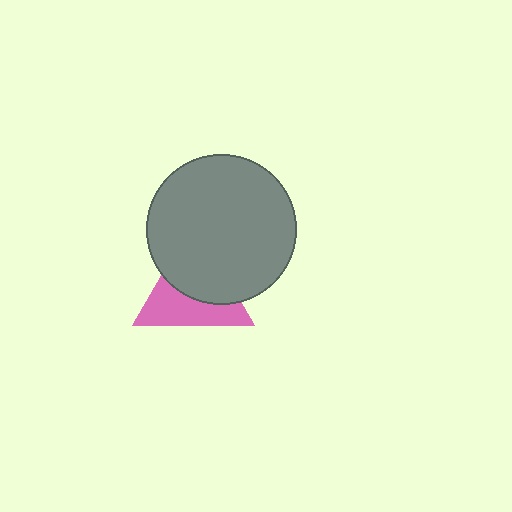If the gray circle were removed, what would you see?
You would see the complete pink triangle.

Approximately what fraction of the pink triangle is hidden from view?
Roughly 52% of the pink triangle is hidden behind the gray circle.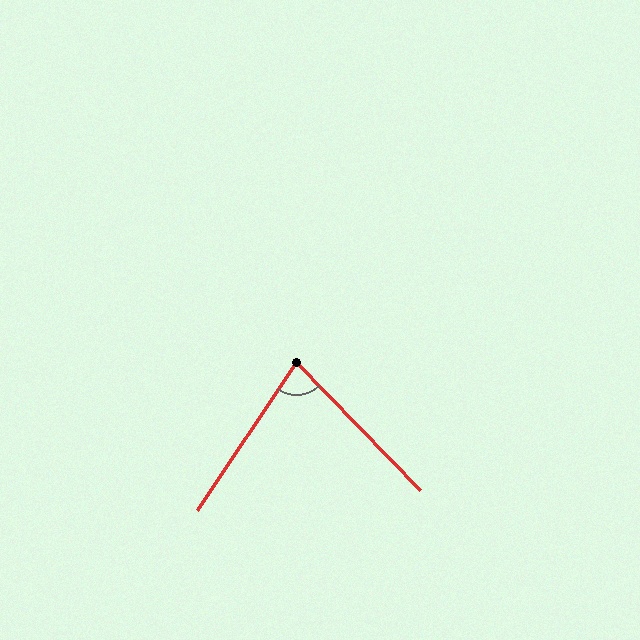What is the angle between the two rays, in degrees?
Approximately 78 degrees.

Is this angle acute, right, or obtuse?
It is acute.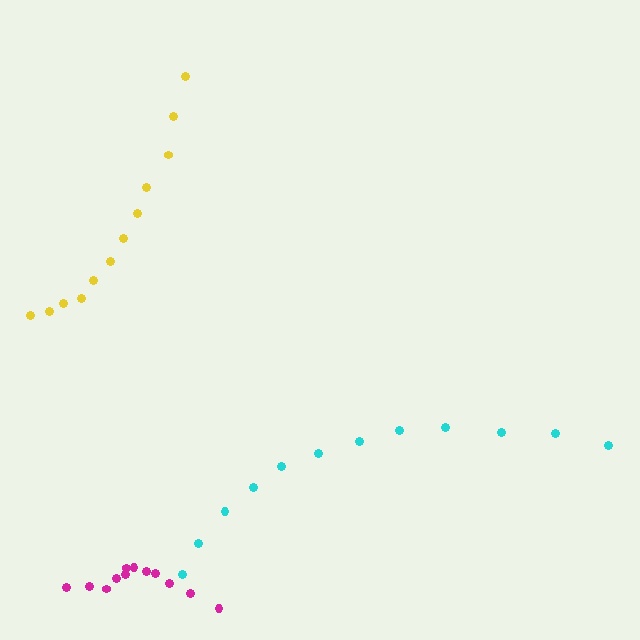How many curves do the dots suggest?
There are 3 distinct paths.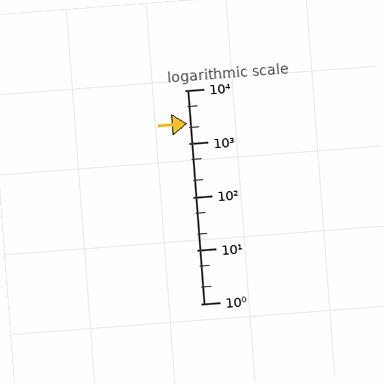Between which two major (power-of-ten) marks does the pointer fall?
The pointer is between 1000 and 10000.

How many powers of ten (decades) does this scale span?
The scale spans 4 decades, from 1 to 10000.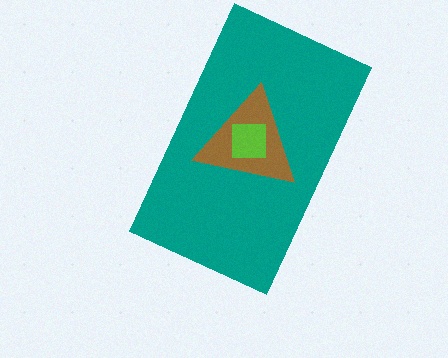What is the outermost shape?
The teal rectangle.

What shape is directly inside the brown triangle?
The lime square.